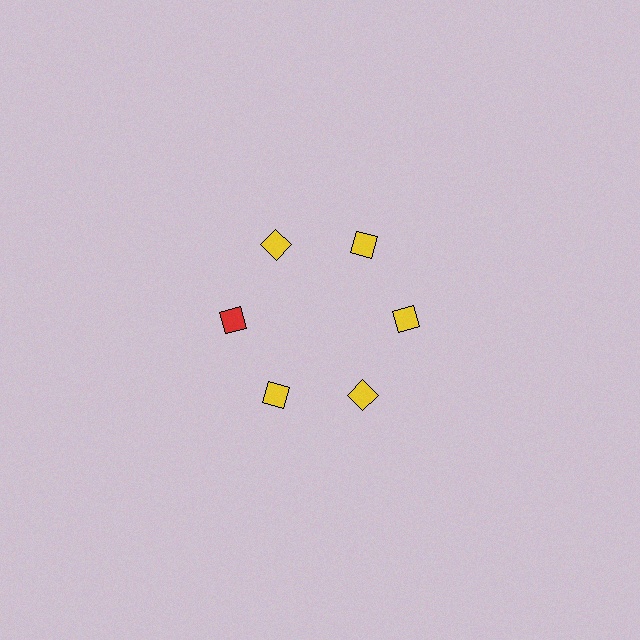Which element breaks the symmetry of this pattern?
The red diamond at roughly the 9 o'clock position breaks the symmetry. All other shapes are yellow diamonds.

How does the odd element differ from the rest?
It has a different color: red instead of yellow.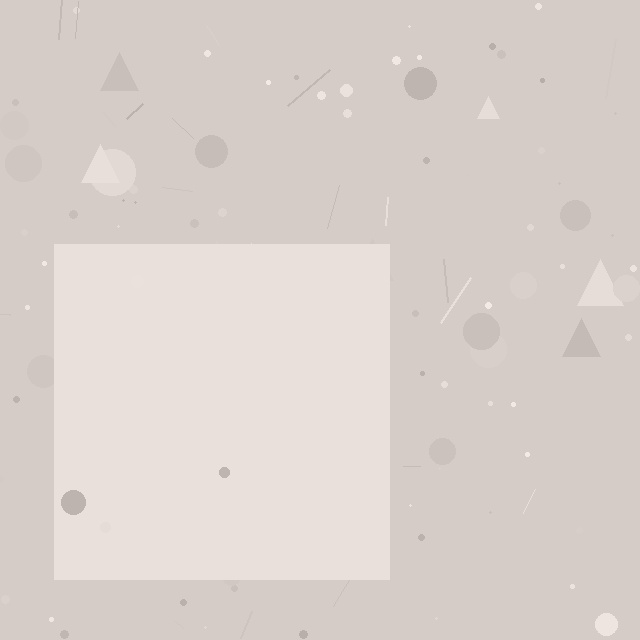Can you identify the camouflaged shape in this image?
The camouflaged shape is a square.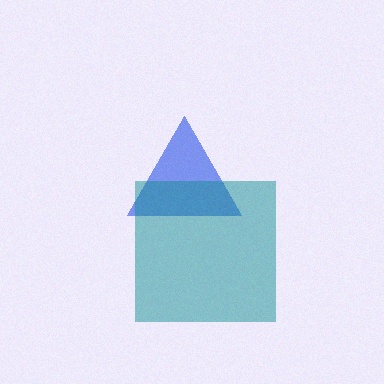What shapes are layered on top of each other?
The layered shapes are: a blue triangle, a teal square.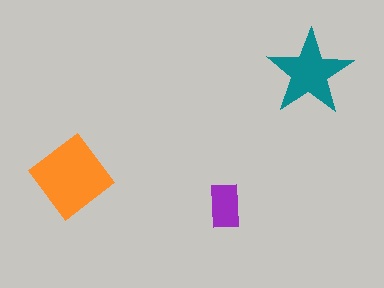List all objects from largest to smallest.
The orange diamond, the teal star, the purple rectangle.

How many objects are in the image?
There are 3 objects in the image.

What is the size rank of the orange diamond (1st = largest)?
1st.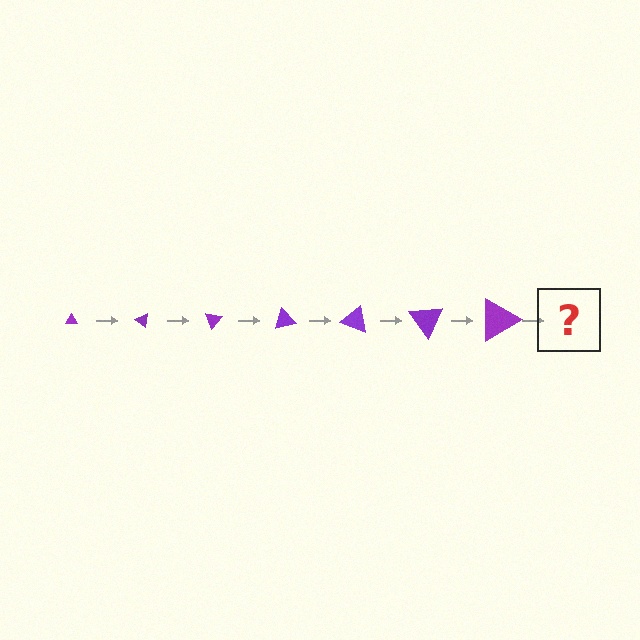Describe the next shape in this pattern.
It should be a triangle, larger than the previous one and rotated 245 degrees from the start.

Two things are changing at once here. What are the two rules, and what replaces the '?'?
The two rules are that the triangle grows larger each step and it rotates 35 degrees each step. The '?' should be a triangle, larger than the previous one and rotated 245 degrees from the start.